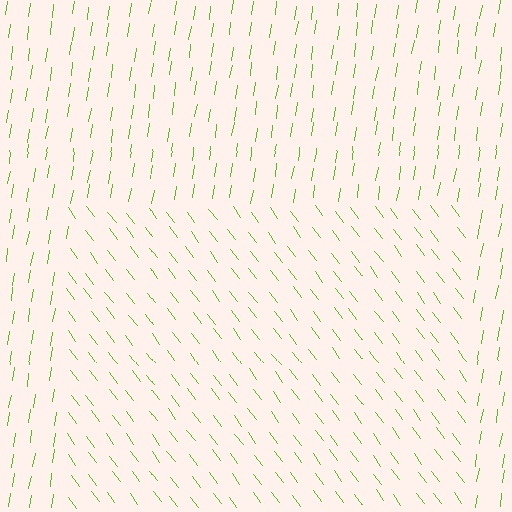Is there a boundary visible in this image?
Yes, there is a texture boundary formed by a change in line orientation.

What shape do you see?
I see a rectangle.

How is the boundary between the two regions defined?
The boundary is defined purely by a change in line orientation (approximately 45 degrees difference). All lines are the same color and thickness.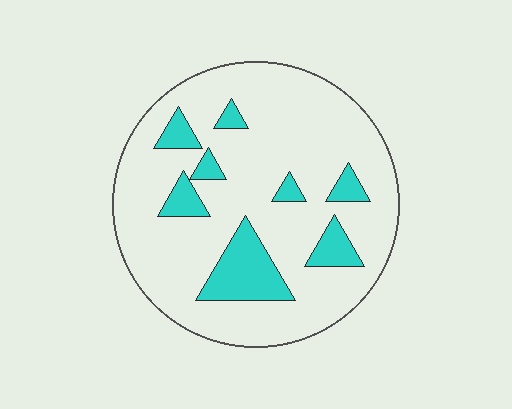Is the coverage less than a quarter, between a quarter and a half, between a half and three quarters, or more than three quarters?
Less than a quarter.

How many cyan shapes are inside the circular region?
8.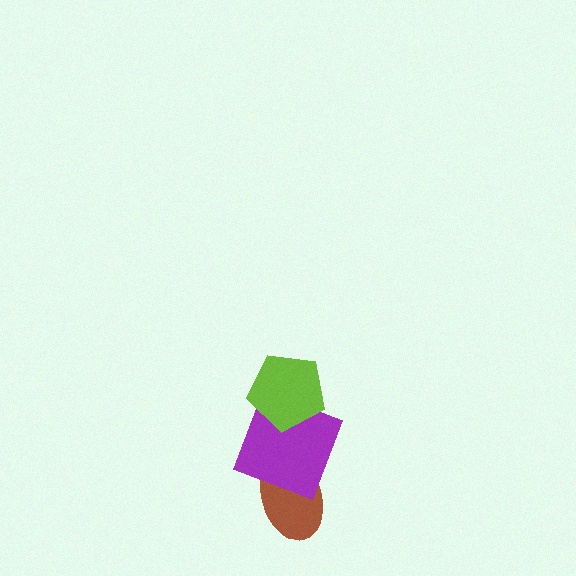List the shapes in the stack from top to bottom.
From top to bottom: the lime pentagon, the purple square, the brown ellipse.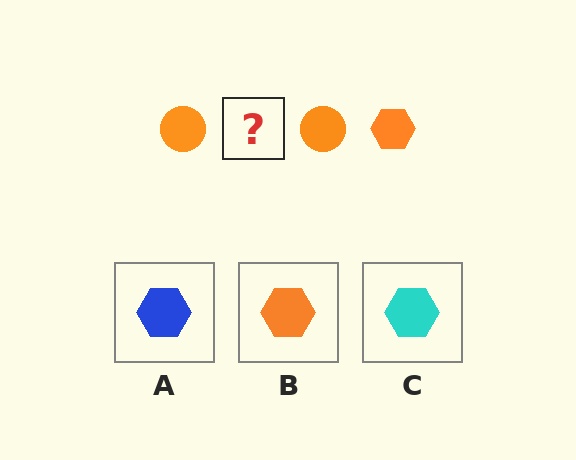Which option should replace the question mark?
Option B.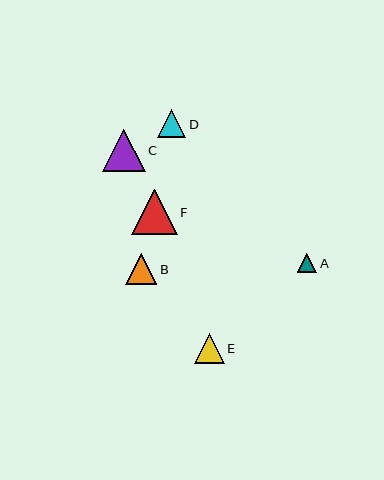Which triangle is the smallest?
Triangle A is the smallest with a size of approximately 20 pixels.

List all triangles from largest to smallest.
From largest to smallest: F, C, B, E, D, A.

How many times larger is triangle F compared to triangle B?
Triangle F is approximately 1.5 times the size of triangle B.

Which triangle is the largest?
Triangle F is the largest with a size of approximately 46 pixels.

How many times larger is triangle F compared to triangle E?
Triangle F is approximately 1.5 times the size of triangle E.